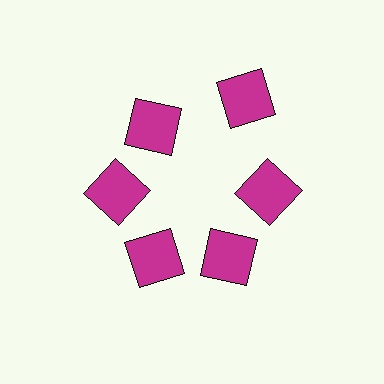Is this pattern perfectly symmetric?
No. The 6 magenta squares are arranged in a ring, but one element near the 1 o'clock position is pushed outward from the center, breaking the 6-fold rotational symmetry.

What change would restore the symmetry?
The symmetry would be restored by moving it inward, back onto the ring so that all 6 squares sit at equal angles and equal distance from the center.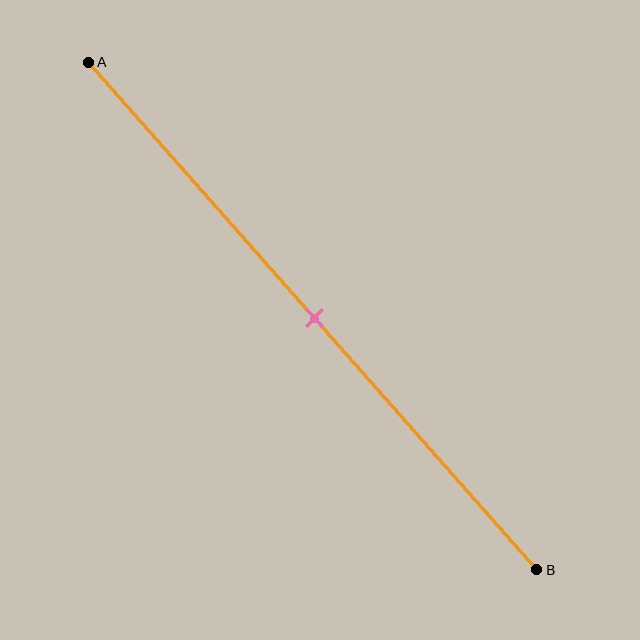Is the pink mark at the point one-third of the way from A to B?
No, the mark is at about 50% from A, not at the 33% one-third point.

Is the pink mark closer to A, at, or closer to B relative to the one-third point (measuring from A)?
The pink mark is closer to point B than the one-third point of segment AB.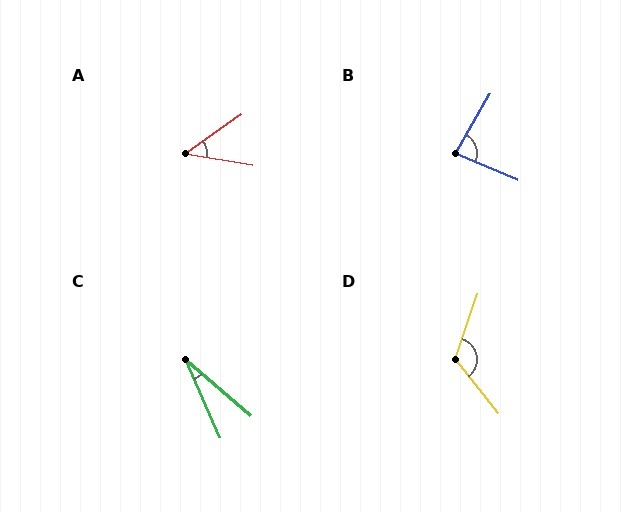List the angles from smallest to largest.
C (25°), A (45°), B (83°), D (123°).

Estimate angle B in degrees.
Approximately 83 degrees.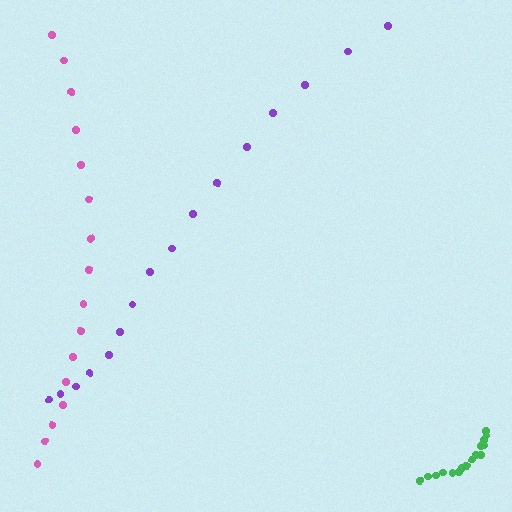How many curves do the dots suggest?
There are 3 distinct paths.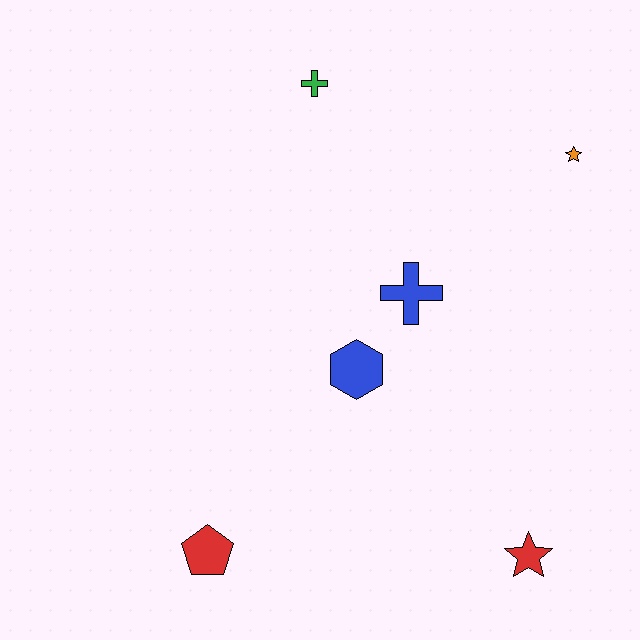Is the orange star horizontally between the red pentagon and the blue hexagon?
No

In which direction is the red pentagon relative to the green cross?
The red pentagon is below the green cross.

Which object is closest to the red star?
The blue hexagon is closest to the red star.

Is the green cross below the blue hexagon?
No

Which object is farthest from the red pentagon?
The orange star is farthest from the red pentagon.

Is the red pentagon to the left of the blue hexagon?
Yes